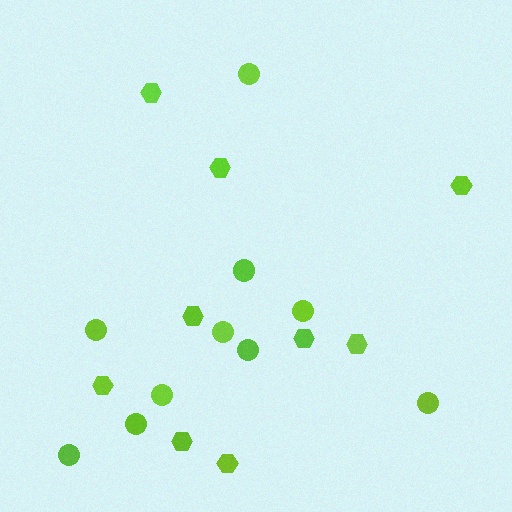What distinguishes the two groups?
There are 2 groups: one group of circles (10) and one group of hexagons (9).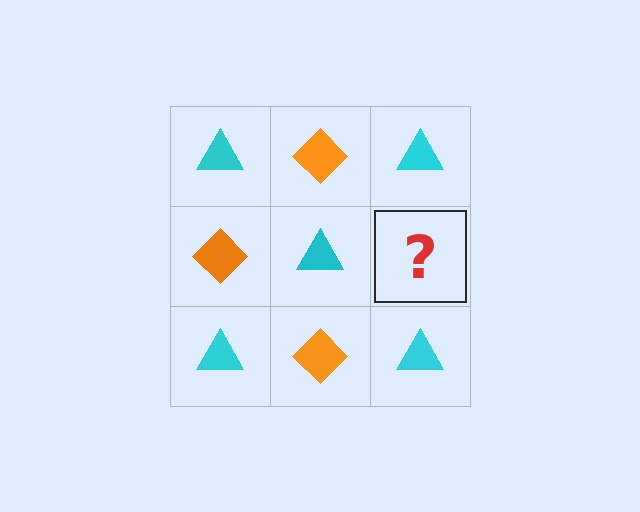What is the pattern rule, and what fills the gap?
The rule is that it alternates cyan triangle and orange diamond in a checkerboard pattern. The gap should be filled with an orange diamond.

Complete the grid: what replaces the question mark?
The question mark should be replaced with an orange diamond.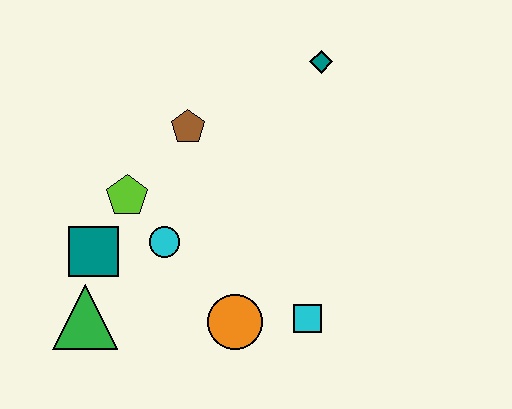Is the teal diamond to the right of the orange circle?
Yes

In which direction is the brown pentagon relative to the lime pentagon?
The brown pentagon is above the lime pentagon.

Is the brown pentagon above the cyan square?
Yes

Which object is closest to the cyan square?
The orange circle is closest to the cyan square.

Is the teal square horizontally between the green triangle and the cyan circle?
Yes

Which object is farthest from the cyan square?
The teal diamond is farthest from the cyan square.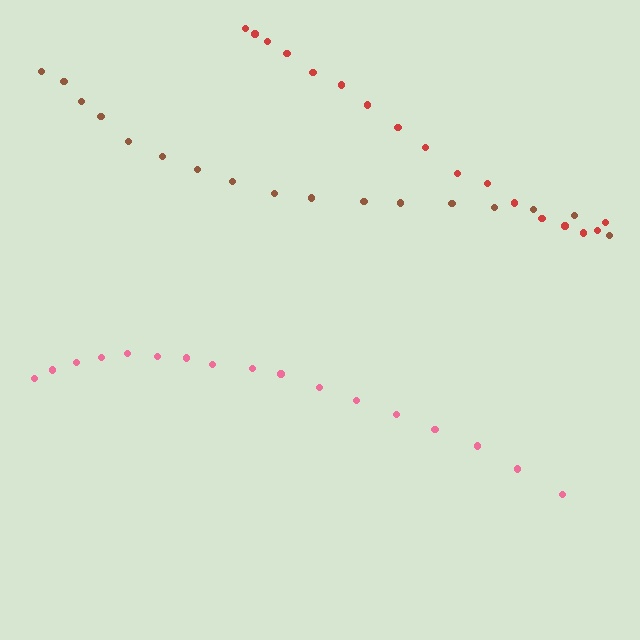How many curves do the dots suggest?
There are 3 distinct paths.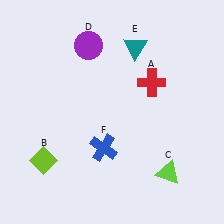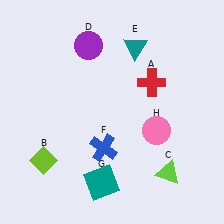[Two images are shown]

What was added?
A teal square (G), a pink circle (H) were added in Image 2.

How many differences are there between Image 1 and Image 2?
There are 2 differences between the two images.